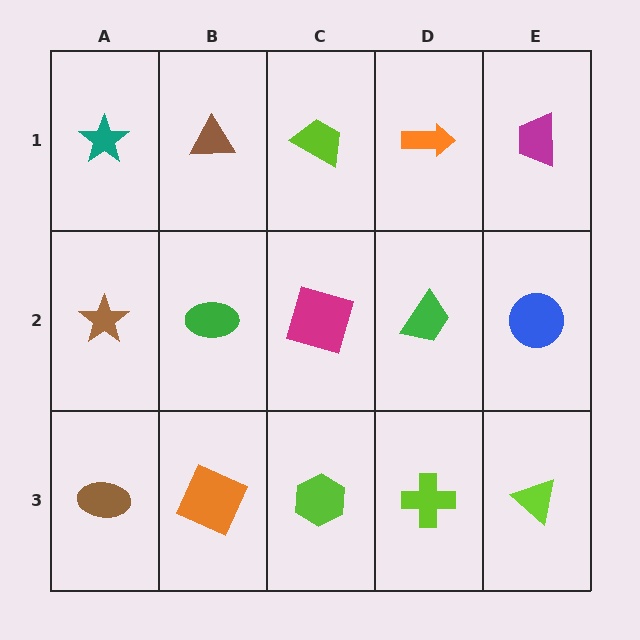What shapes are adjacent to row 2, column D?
An orange arrow (row 1, column D), a lime cross (row 3, column D), a magenta square (row 2, column C), a blue circle (row 2, column E).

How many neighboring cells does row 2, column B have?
4.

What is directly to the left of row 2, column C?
A green ellipse.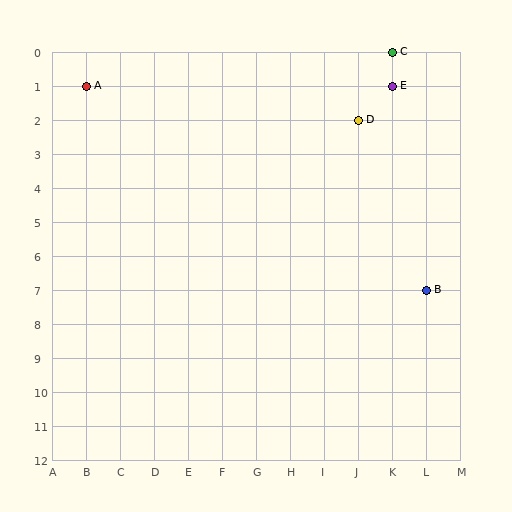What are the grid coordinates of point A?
Point A is at grid coordinates (B, 1).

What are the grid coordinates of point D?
Point D is at grid coordinates (J, 2).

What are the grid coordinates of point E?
Point E is at grid coordinates (K, 1).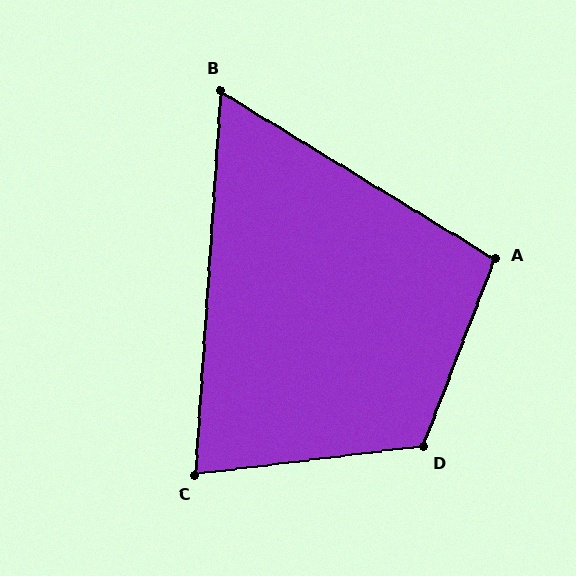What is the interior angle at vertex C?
Approximately 79 degrees (acute).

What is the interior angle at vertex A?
Approximately 101 degrees (obtuse).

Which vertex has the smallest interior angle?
B, at approximately 62 degrees.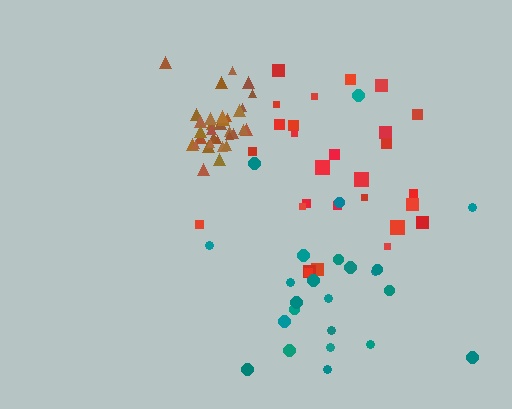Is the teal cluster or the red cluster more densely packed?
Red.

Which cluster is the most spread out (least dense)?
Teal.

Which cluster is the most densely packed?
Brown.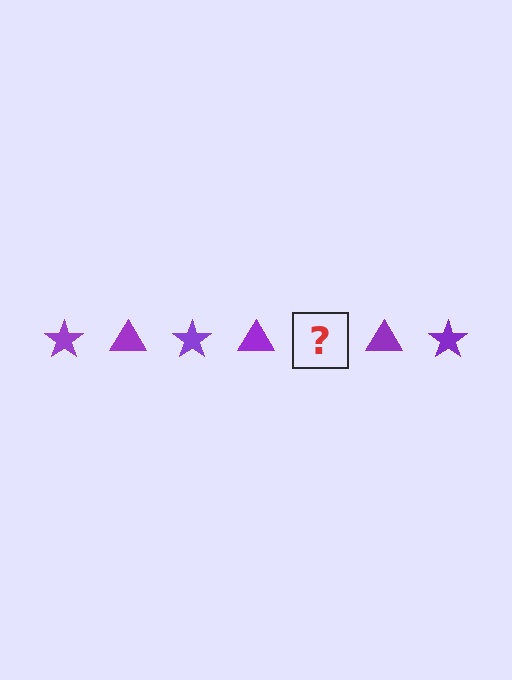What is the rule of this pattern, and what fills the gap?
The rule is that the pattern cycles through star, triangle shapes in purple. The gap should be filled with a purple star.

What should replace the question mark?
The question mark should be replaced with a purple star.